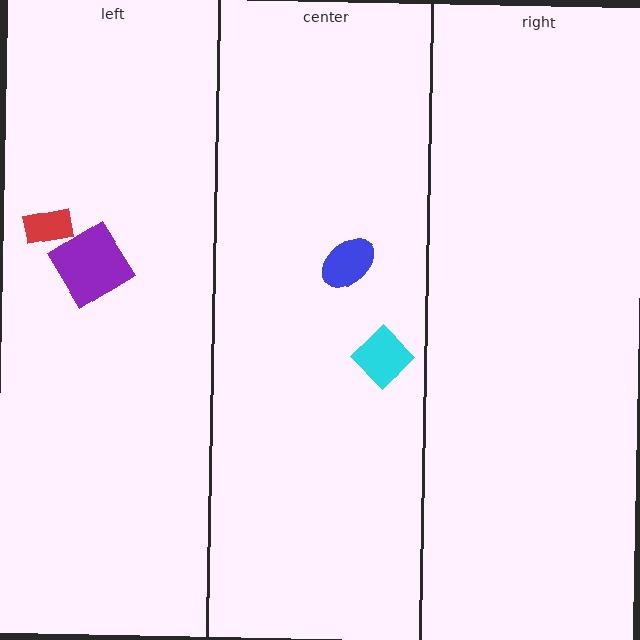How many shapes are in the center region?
2.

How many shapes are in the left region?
2.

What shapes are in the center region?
The cyan diamond, the blue ellipse.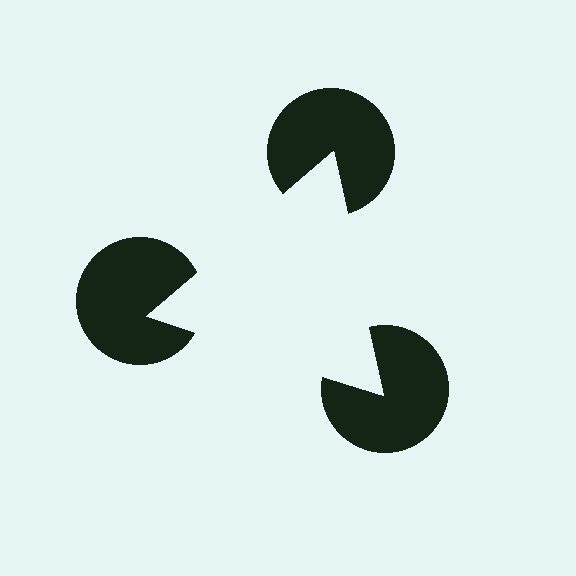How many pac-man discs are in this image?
There are 3 — one at each vertex of the illusory triangle.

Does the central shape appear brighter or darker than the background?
It typically appears slightly brighter than the background, even though no actual brightness change is drawn.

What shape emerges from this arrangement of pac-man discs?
An illusory triangle — its edges are inferred from the aligned wedge cuts in the pac-man discs, not physically drawn.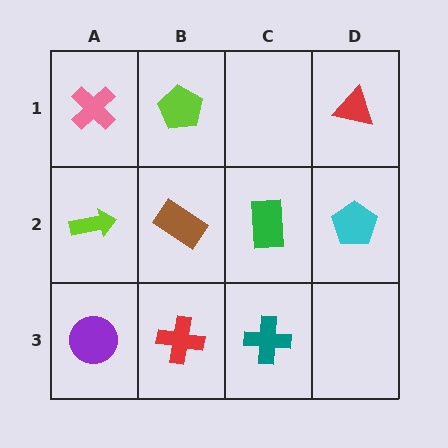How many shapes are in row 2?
4 shapes.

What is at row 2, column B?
A brown rectangle.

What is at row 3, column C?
A teal cross.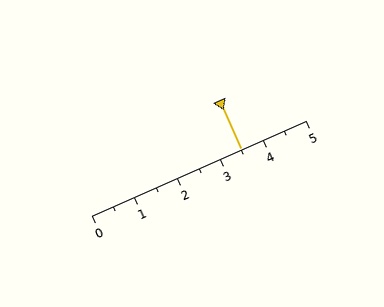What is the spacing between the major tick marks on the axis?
The major ticks are spaced 1 apart.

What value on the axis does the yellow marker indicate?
The marker indicates approximately 3.5.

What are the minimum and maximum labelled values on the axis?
The axis runs from 0 to 5.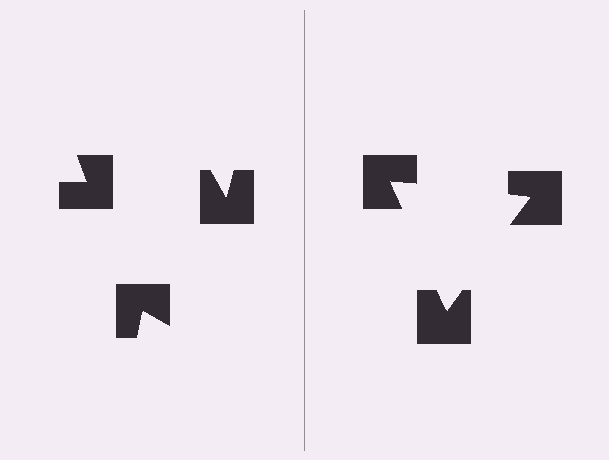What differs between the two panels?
The notched squares are positioned identically on both sides; only the wedge orientations differ. On the right they align to a triangle; on the left they are misaligned.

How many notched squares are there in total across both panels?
6 — 3 on each side.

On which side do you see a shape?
An illusory triangle appears on the right side. On the left side the wedge cuts are rotated, so no coherent shape forms.